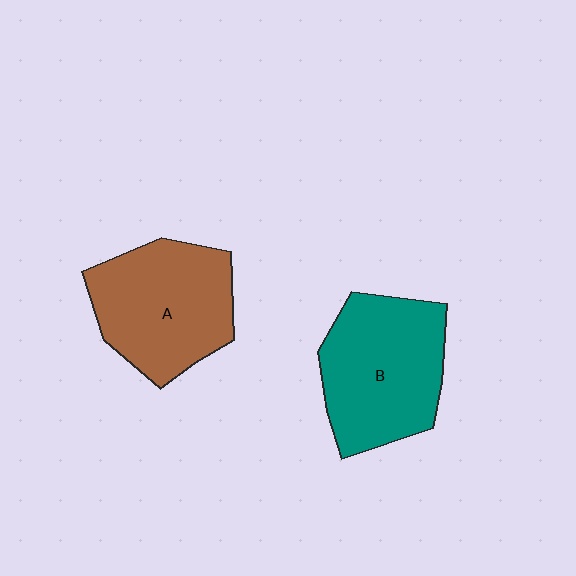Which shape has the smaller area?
Shape A (brown).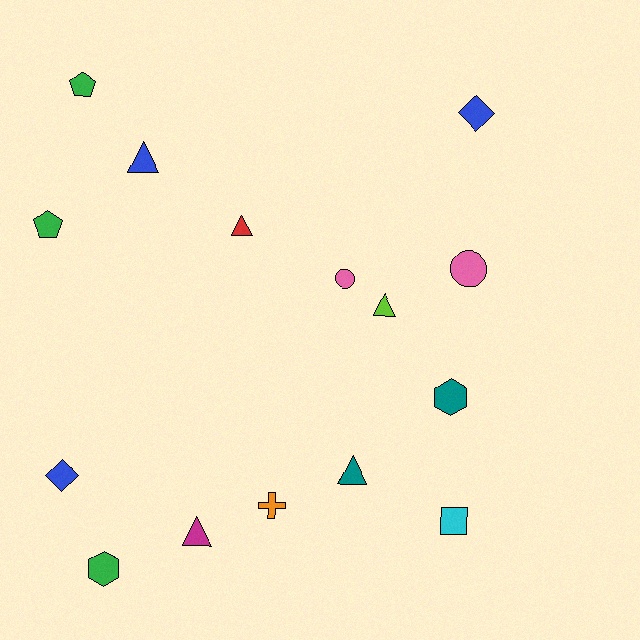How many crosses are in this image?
There is 1 cross.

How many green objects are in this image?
There are 3 green objects.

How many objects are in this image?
There are 15 objects.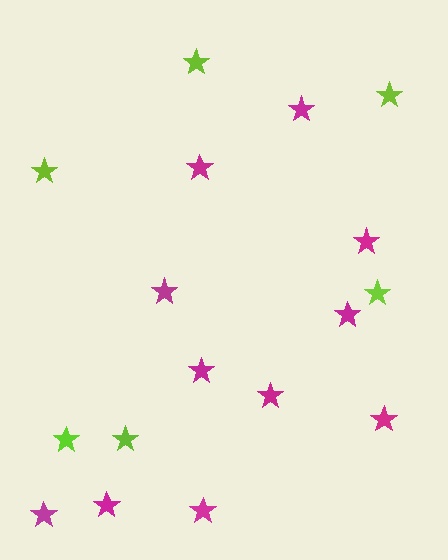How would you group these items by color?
There are 2 groups: one group of lime stars (6) and one group of magenta stars (11).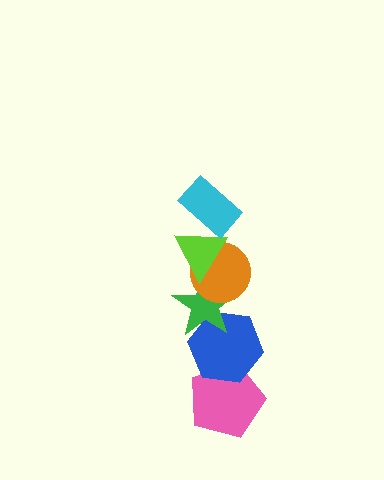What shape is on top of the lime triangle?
The cyan rectangle is on top of the lime triangle.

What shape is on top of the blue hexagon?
The green star is on top of the blue hexagon.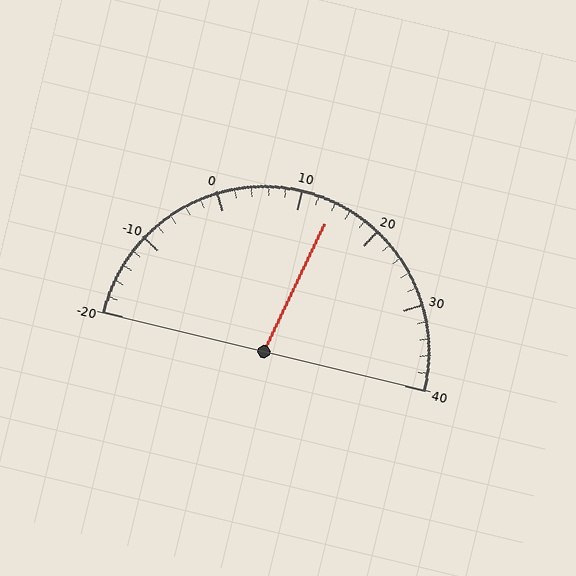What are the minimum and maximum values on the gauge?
The gauge ranges from -20 to 40.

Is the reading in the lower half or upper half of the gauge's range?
The reading is in the upper half of the range (-20 to 40).